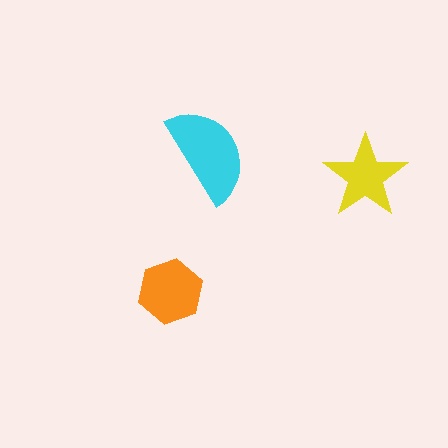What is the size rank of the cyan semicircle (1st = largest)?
1st.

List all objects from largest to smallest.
The cyan semicircle, the orange hexagon, the yellow star.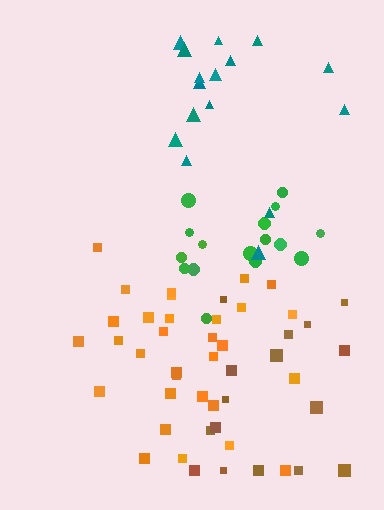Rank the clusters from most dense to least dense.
green, orange, brown, teal.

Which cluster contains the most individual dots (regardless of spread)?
Orange (31).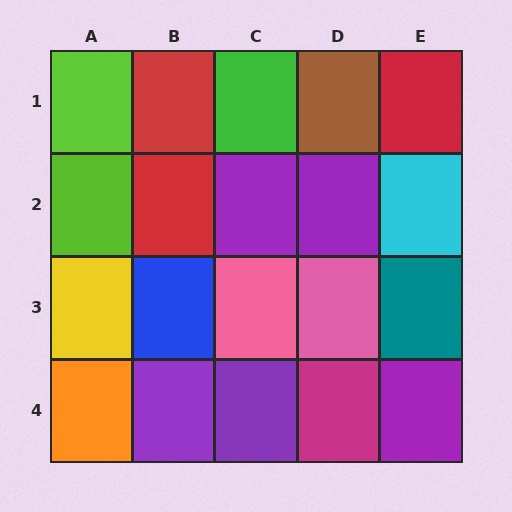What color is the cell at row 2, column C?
Purple.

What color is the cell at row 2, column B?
Red.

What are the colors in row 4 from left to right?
Orange, purple, purple, magenta, purple.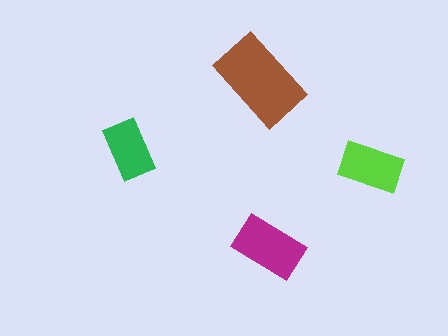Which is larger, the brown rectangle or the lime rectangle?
The brown one.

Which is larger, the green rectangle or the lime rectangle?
The lime one.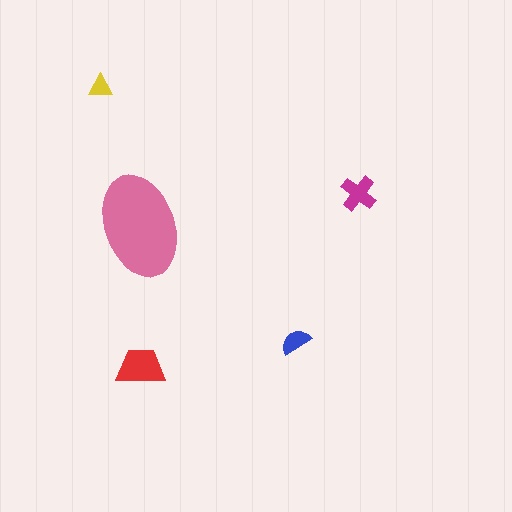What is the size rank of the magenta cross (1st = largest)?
3rd.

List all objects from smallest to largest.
The yellow triangle, the blue semicircle, the magenta cross, the red trapezoid, the pink ellipse.